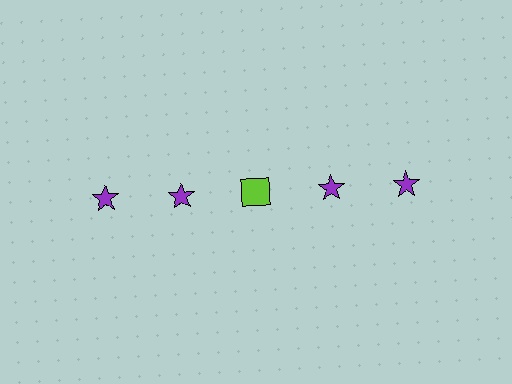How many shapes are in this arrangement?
There are 5 shapes arranged in a grid pattern.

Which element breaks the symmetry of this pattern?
The lime square in the top row, center column breaks the symmetry. All other shapes are purple stars.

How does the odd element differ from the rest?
It differs in both color (lime instead of purple) and shape (square instead of star).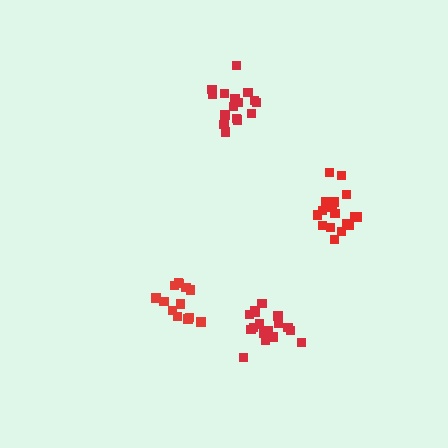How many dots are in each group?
Group 1: 18 dots, Group 2: 16 dots, Group 3: 14 dots, Group 4: 18 dots (66 total).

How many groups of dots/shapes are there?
There are 4 groups.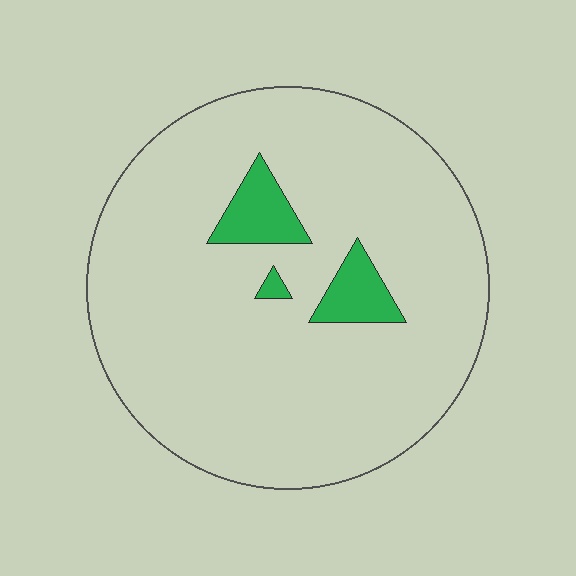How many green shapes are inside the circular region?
3.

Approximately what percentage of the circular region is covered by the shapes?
Approximately 10%.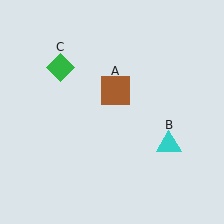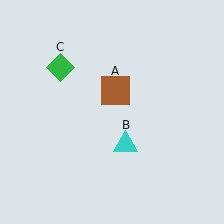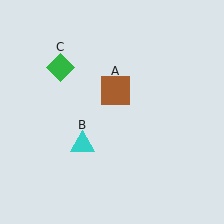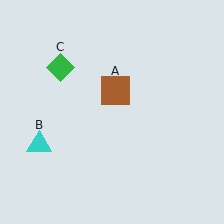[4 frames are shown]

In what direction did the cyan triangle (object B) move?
The cyan triangle (object B) moved left.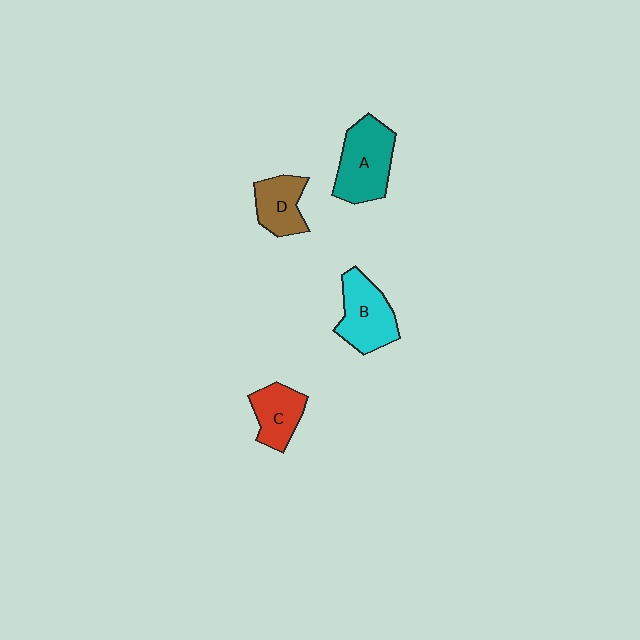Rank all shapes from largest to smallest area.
From largest to smallest: A (teal), B (cyan), C (red), D (brown).